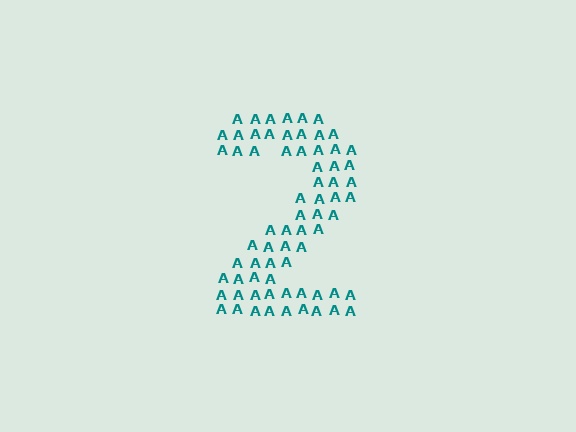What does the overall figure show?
The overall figure shows the digit 2.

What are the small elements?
The small elements are letter A's.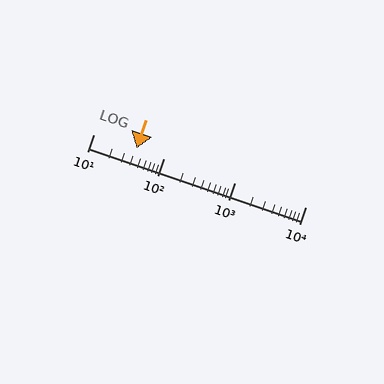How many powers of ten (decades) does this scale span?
The scale spans 3 decades, from 10 to 10000.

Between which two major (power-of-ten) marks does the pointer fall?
The pointer is between 10 and 100.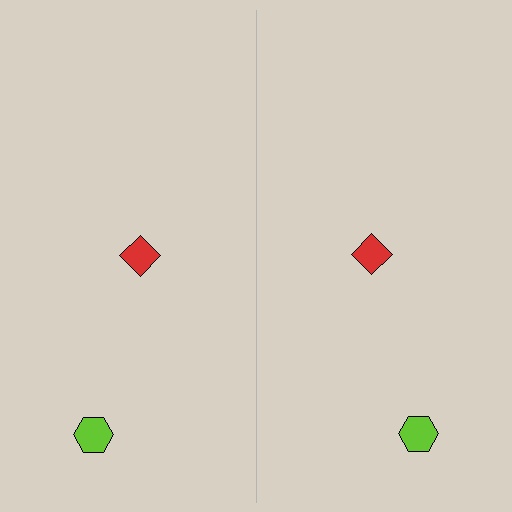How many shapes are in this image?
There are 4 shapes in this image.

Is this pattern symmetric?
Yes, this pattern has bilateral (reflection) symmetry.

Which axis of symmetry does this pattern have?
The pattern has a vertical axis of symmetry running through the center of the image.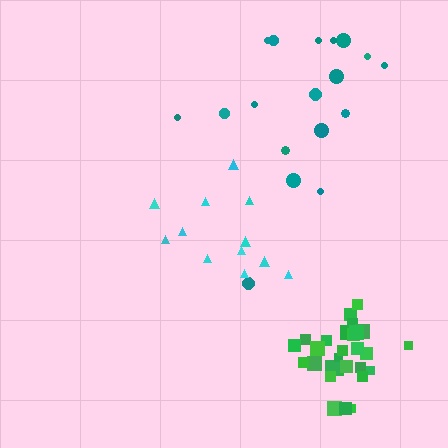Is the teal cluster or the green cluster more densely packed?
Green.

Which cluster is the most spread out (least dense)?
Teal.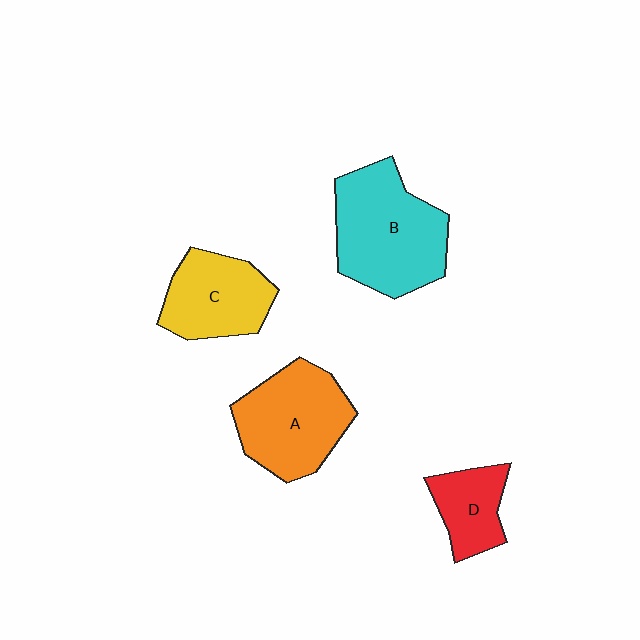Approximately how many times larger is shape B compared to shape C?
Approximately 1.5 times.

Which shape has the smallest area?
Shape D (red).